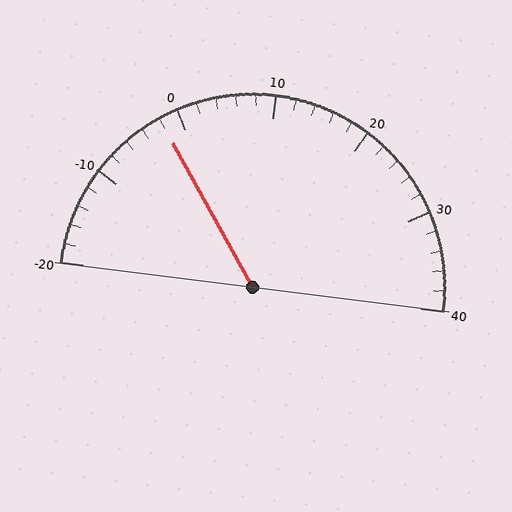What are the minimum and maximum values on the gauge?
The gauge ranges from -20 to 40.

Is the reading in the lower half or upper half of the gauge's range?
The reading is in the lower half of the range (-20 to 40).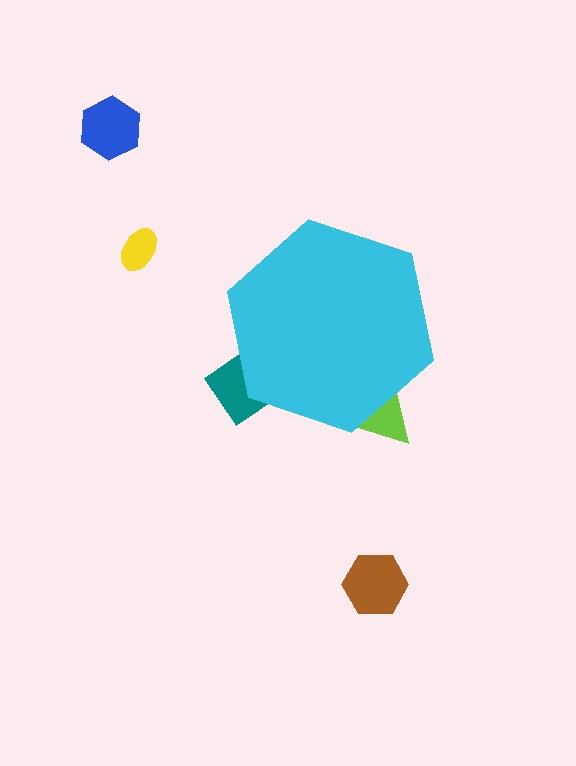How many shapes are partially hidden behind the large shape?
2 shapes are partially hidden.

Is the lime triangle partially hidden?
Yes, the lime triangle is partially hidden behind the cyan hexagon.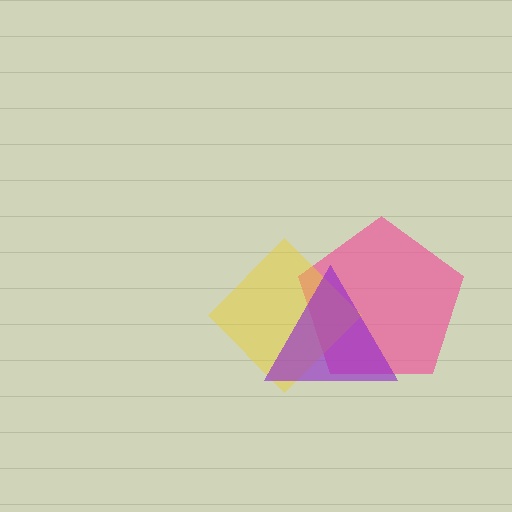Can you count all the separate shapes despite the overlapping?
Yes, there are 3 separate shapes.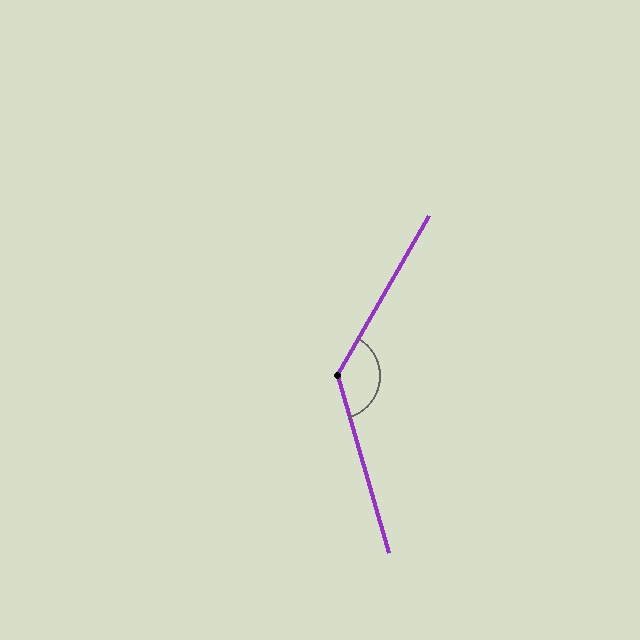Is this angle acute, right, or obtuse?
It is obtuse.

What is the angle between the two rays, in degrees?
Approximately 134 degrees.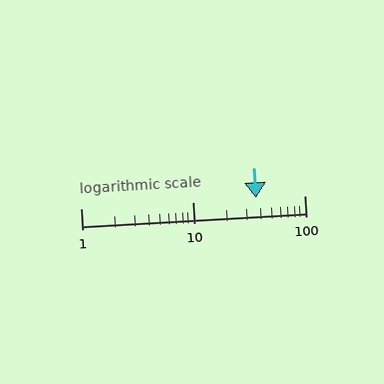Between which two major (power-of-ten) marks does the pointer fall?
The pointer is between 10 and 100.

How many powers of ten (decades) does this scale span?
The scale spans 2 decades, from 1 to 100.